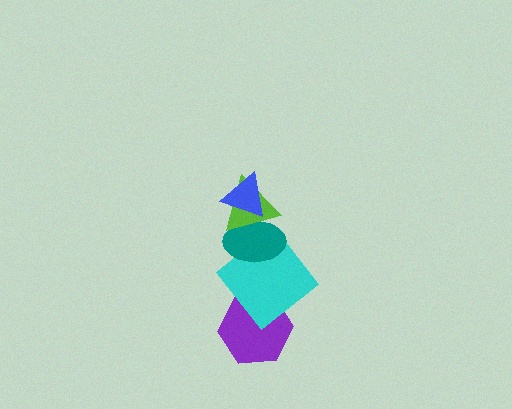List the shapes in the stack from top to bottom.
From top to bottom: the blue triangle, the lime triangle, the teal ellipse, the cyan diamond, the purple hexagon.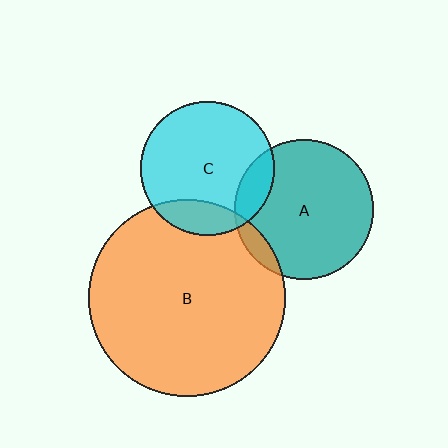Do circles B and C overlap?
Yes.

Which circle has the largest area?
Circle B (orange).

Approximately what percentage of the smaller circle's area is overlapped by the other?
Approximately 15%.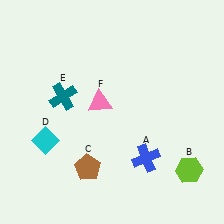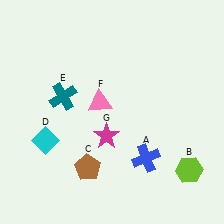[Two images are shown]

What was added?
A magenta star (G) was added in Image 2.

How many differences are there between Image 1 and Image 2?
There is 1 difference between the two images.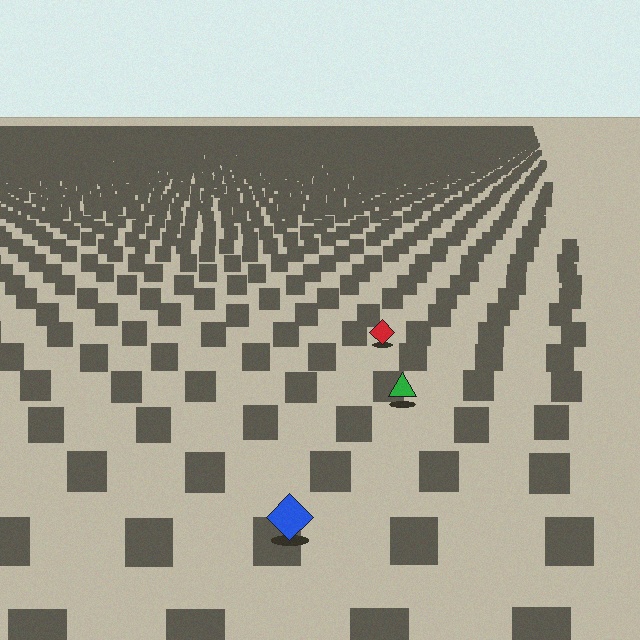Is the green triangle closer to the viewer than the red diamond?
Yes. The green triangle is closer — you can tell from the texture gradient: the ground texture is coarser near it.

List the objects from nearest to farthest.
From nearest to farthest: the blue diamond, the green triangle, the red diamond.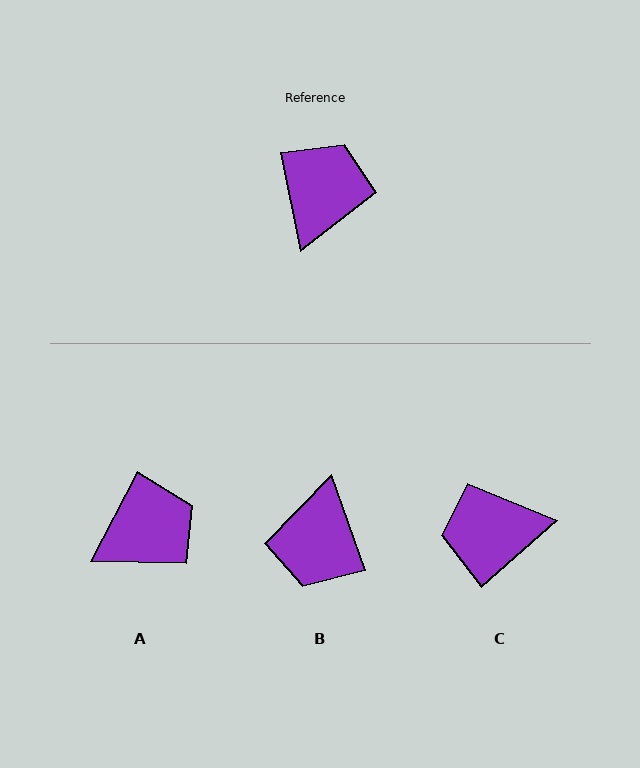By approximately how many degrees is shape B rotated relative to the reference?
Approximately 172 degrees clockwise.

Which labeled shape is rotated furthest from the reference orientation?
B, about 172 degrees away.